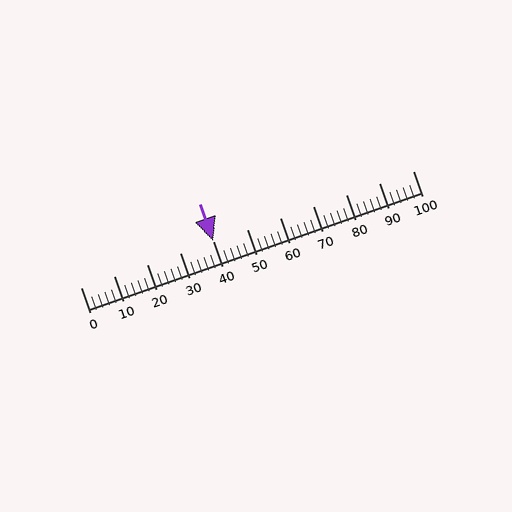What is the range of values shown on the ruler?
The ruler shows values from 0 to 100.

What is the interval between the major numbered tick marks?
The major tick marks are spaced 10 units apart.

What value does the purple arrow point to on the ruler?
The purple arrow points to approximately 40.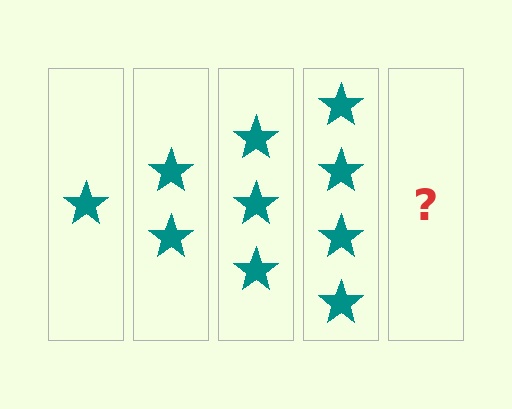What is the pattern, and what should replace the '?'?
The pattern is that each step adds one more star. The '?' should be 5 stars.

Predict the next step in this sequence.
The next step is 5 stars.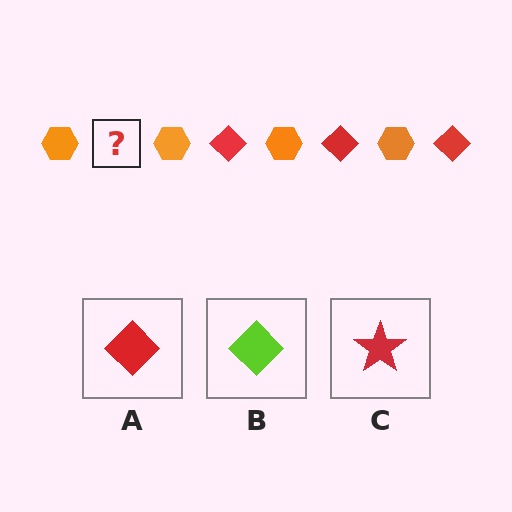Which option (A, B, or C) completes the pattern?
A.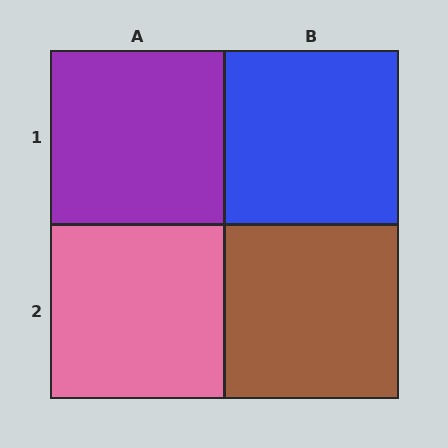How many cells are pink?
1 cell is pink.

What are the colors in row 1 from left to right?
Purple, blue.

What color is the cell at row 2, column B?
Brown.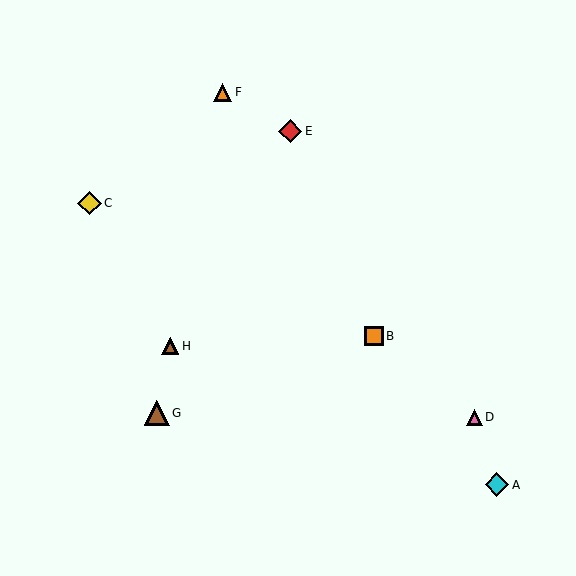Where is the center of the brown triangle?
The center of the brown triangle is at (157, 413).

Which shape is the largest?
The brown triangle (labeled G) is the largest.